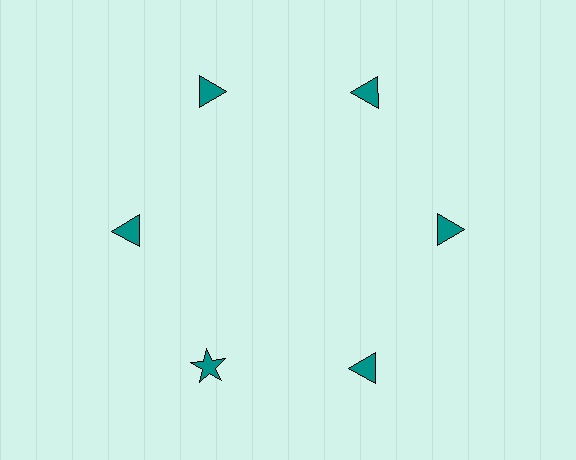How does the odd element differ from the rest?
It has a different shape: star instead of triangle.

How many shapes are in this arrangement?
There are 6 shapes arranged in a ring pattern.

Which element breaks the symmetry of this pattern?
The teal star at roughly the 7 o'clock position breaks the symmetry. All other shapes are teal triangles.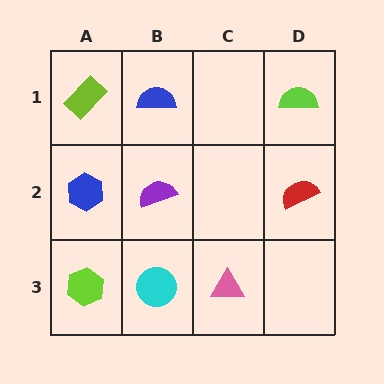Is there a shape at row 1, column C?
No, that cell is empty.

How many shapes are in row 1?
3 shapes.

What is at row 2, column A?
A blue hexagon.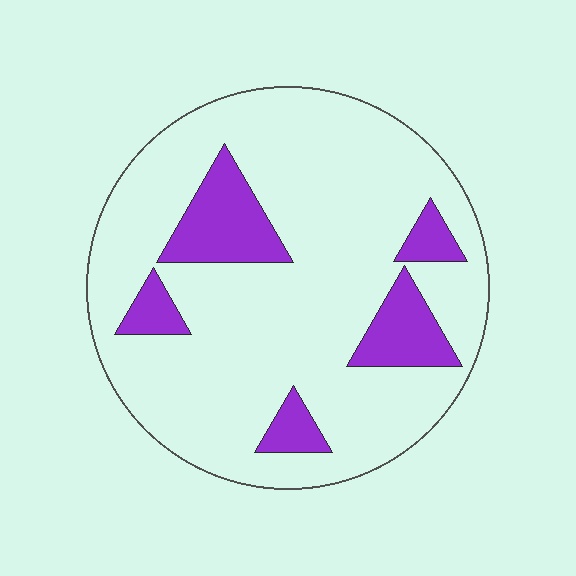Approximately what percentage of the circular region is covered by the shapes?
Approximately 15%.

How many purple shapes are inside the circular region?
5.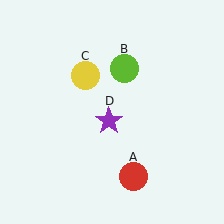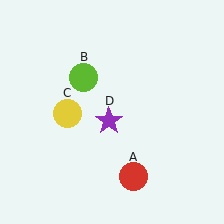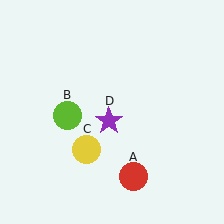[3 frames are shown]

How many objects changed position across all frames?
2 objects changed position: lime circle (object B), yellow circle (object C).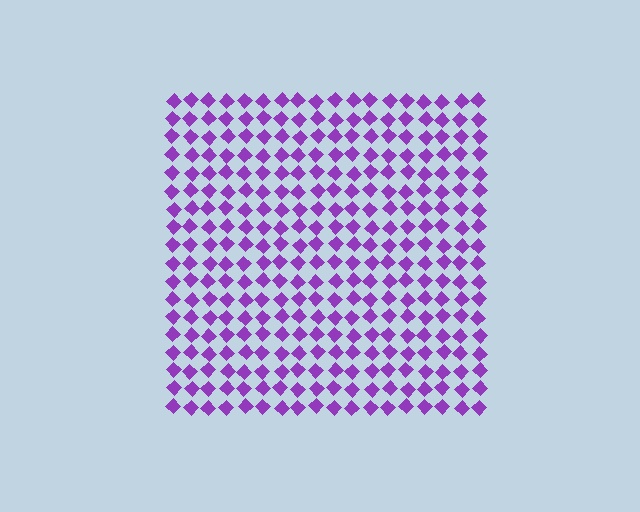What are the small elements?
The small elements are diamonds.